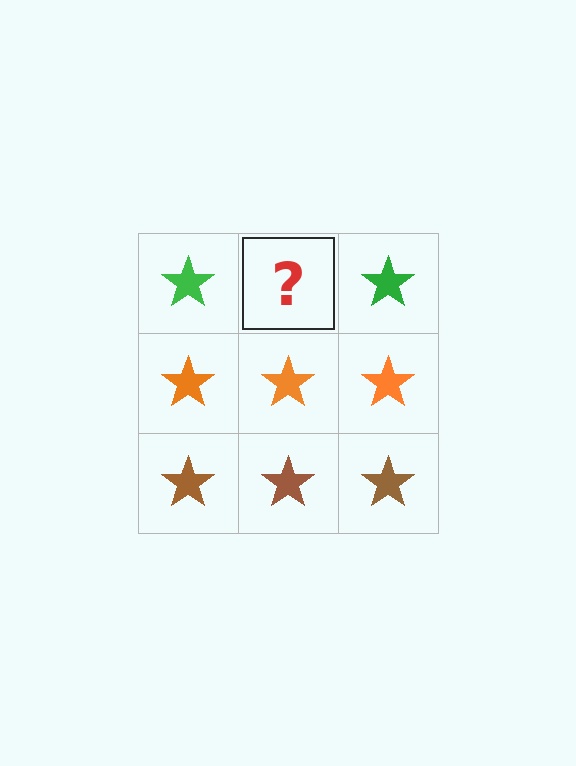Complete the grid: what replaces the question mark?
The question mark should be replaced with a green star.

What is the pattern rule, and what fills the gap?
The rule is that each row has a consistent color. The gap should be filled with a green star.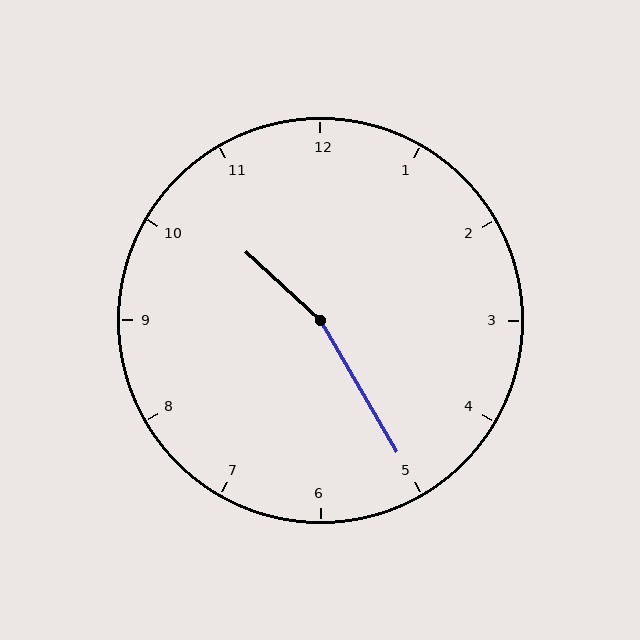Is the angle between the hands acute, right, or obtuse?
It is obtuse.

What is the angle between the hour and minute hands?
Approximately 162 degrees.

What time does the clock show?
10:25.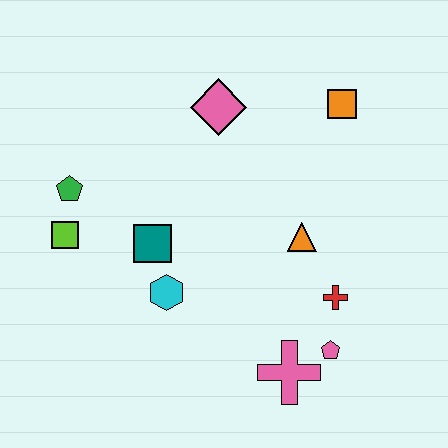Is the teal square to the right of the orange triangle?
No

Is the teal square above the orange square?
No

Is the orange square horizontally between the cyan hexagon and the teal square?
No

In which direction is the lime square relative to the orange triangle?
The lime square is to the left of the orange triangle.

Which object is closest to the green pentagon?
The lime square is closest to the green pentagon.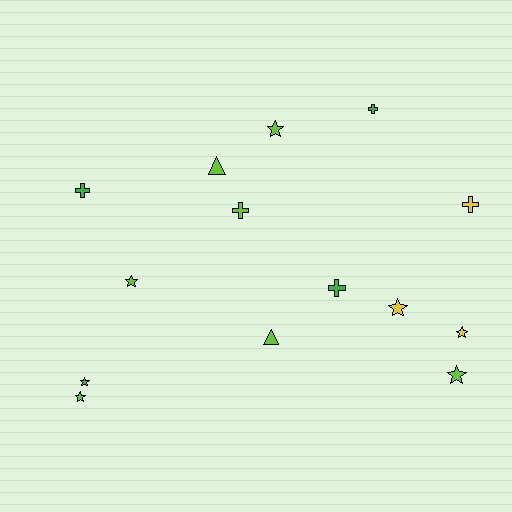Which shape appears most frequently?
Star, with 7 objects.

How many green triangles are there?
There are no green triangles.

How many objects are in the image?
There are 14 objects.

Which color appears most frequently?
Lime, with 7 objects.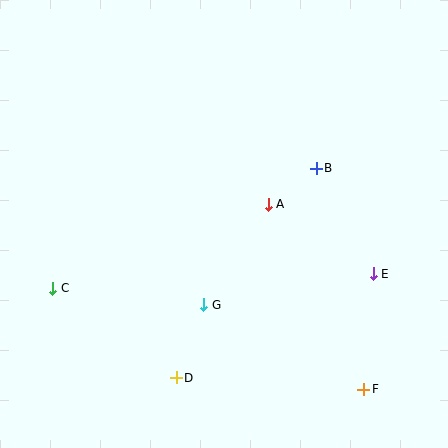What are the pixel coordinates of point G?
Point G is at (204, 305).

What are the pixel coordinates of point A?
Point A is at (268, 204).